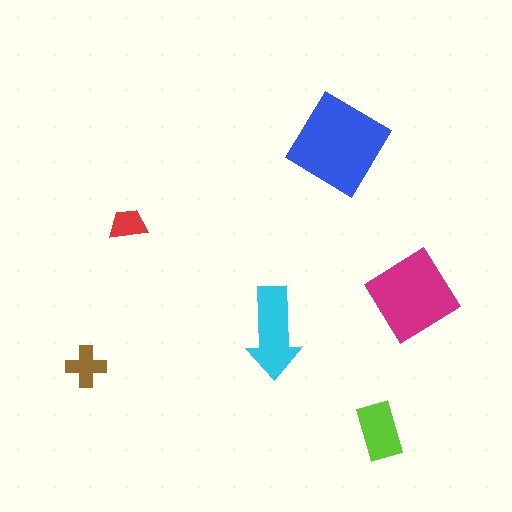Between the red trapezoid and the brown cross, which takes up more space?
The brown cross.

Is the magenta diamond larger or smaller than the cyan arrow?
Larger.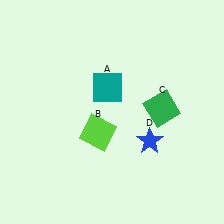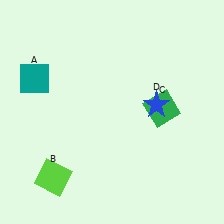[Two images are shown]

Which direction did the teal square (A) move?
The teal square (A) moved left.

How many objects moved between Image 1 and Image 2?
3 objects moved between the two images.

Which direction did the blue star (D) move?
The blue star (D) moved up.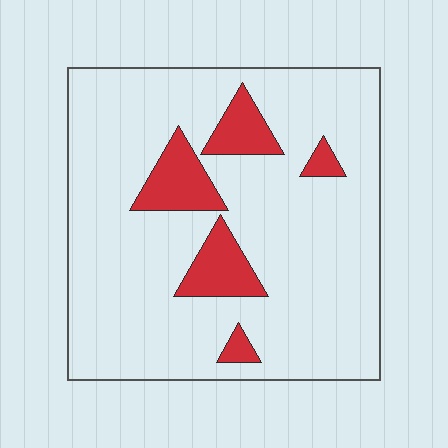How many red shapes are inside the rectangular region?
5.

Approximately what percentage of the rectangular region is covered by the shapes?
Approximately 15%.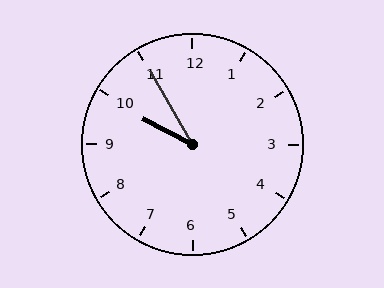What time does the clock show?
9:55.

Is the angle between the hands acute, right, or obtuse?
It is acute.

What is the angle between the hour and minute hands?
Approximately 32 degrees.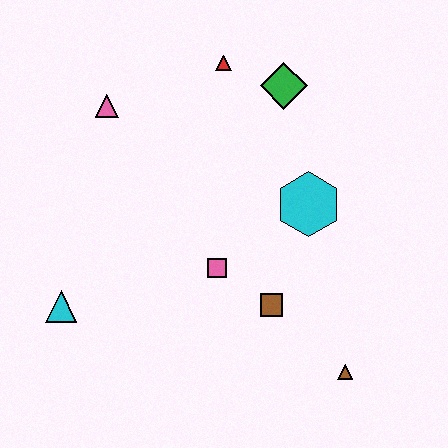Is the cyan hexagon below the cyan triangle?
No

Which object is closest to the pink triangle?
The red triangle is closest to the pink triangle.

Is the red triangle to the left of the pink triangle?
No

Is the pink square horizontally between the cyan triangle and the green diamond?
Yes